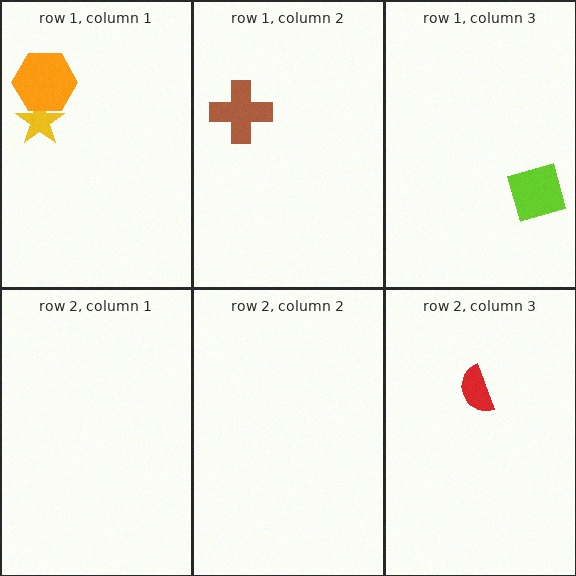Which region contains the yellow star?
The row 1, column 1 region.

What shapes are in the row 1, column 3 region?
The lime square.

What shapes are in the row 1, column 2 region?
The brown cross.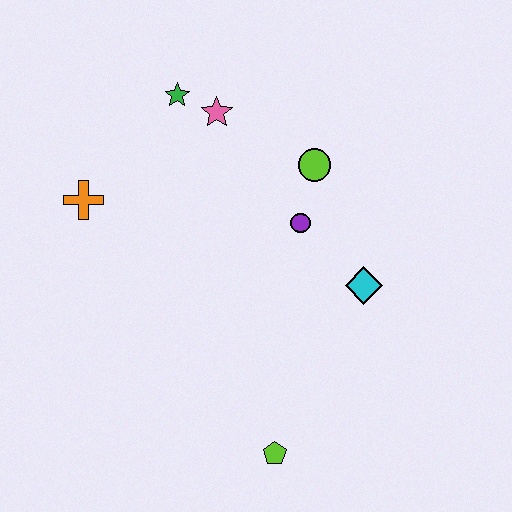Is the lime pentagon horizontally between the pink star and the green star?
No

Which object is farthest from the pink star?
The lime pentagon is farthest from the pink star.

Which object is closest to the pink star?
The green star is closest to the pink star.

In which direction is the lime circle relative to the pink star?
The lime circle is to the right of the pink star.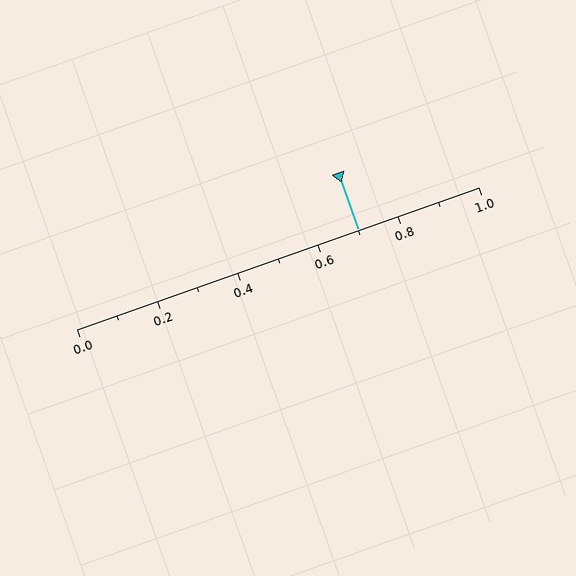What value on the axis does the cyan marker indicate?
The marker indicates approximately 0.7.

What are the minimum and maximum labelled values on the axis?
The axis runs from 0.0 to 1.0.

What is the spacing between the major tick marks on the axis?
The major ticks are spaced 0.2 apart.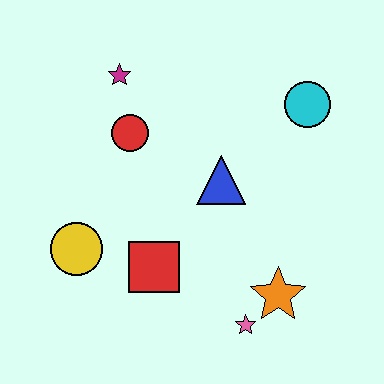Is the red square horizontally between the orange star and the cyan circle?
No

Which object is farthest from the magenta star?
The pink star is farthest from the magenta star.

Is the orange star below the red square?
Yes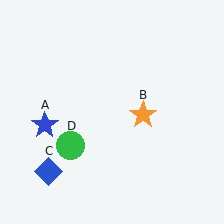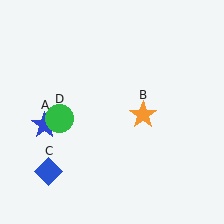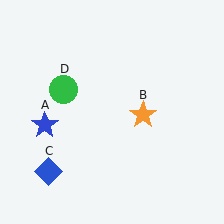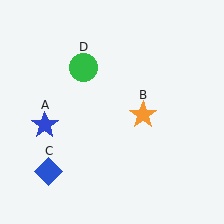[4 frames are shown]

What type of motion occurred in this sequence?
The green circle (object D) rotated clockwise around the center of the scene.